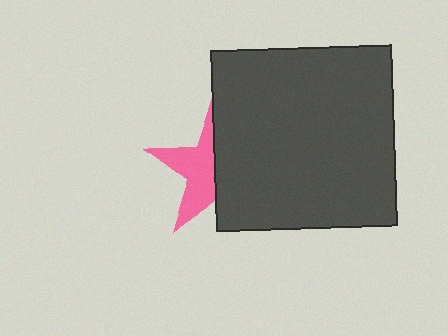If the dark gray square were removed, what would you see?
You would see the complete pink star.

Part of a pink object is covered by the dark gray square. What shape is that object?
It is a star.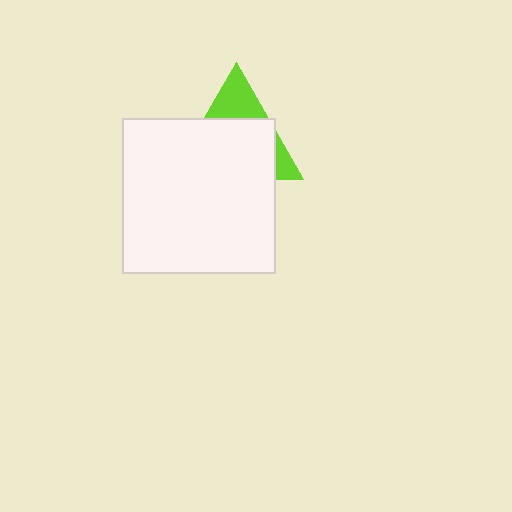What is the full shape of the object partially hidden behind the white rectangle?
The partially hidden object is a lime triangle.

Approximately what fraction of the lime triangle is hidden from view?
Roughly 69% of the lime triangle is hidden behind the white rectangle.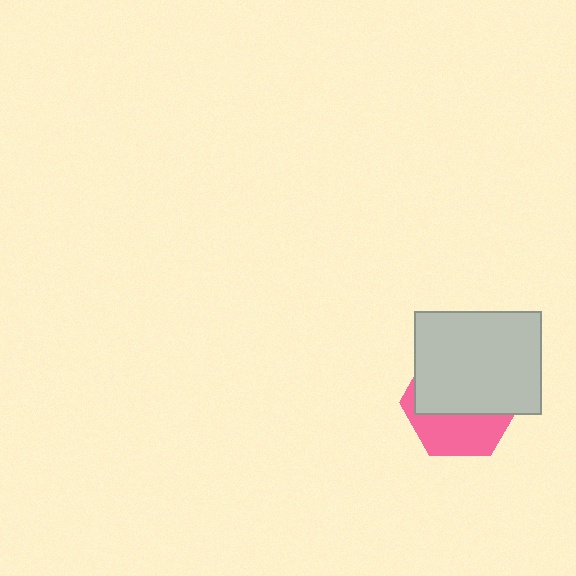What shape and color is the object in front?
The object in front is a light gray rectangle.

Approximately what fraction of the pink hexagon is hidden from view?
Roughly 62% of the pink hexagon is hidden behind the light gray rectangle.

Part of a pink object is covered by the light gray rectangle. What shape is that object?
It is a hexagon.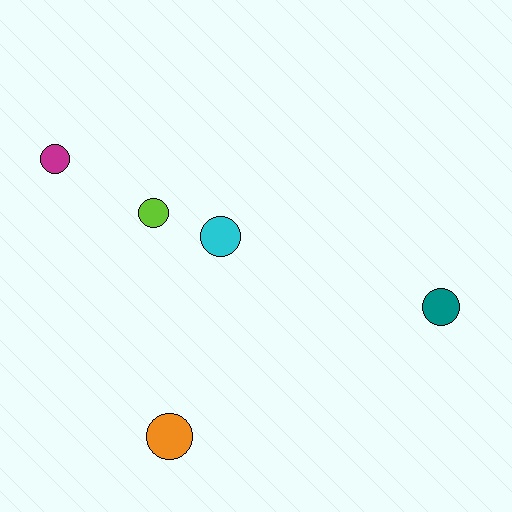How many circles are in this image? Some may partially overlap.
There are 5 circles.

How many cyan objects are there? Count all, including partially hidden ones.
There is 1 cyan object.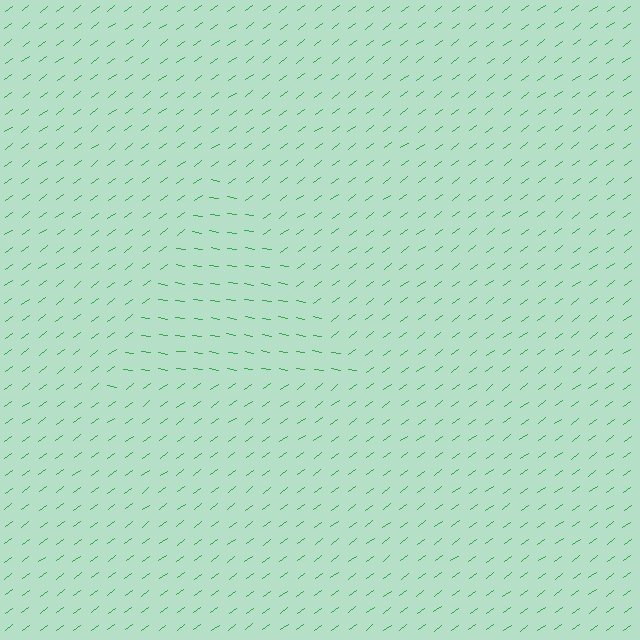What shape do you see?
I see a triangle.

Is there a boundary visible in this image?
Yes, there is a texture boundary formed by a change in line orientation.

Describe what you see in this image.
The image is filled with small green line segments. A triangle region in the image has lines oriented differently from the surrounding lines, creating a visible texture boundary.